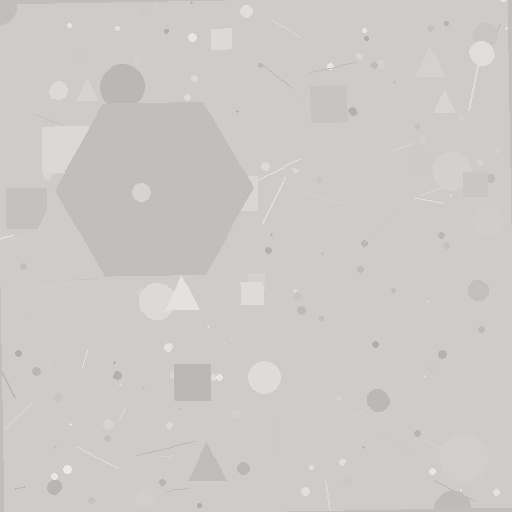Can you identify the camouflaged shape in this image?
The camouflaged shape is a hexagon.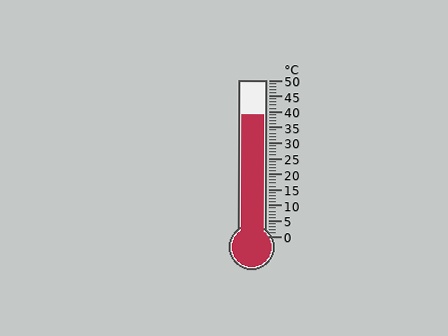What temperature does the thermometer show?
The thermometer shows approximately 39°C.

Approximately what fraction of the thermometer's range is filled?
The thermometer is filled to approximately 80% of its range.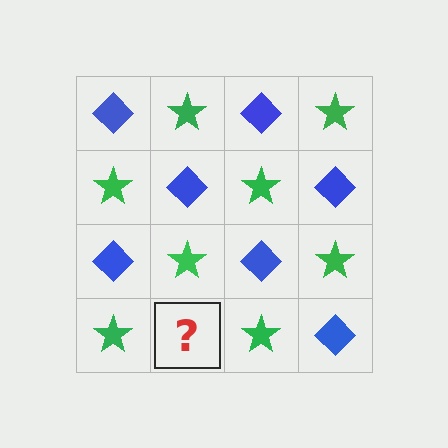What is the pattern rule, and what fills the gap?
The rule is that it alternates blue diamond and green star in a checkerboard pattern. The gap should be filled with a blue diamond.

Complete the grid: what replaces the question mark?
The question mark should be replaced with a blue diamond.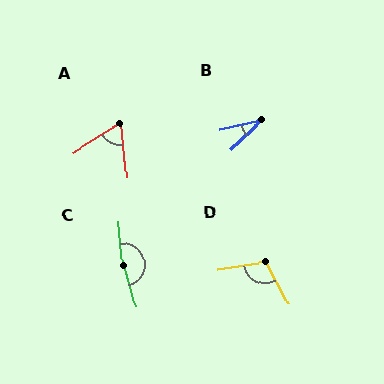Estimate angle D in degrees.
Approximately 109 degrees.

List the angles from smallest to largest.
B (31°), A (64°), D (109°), C (169°).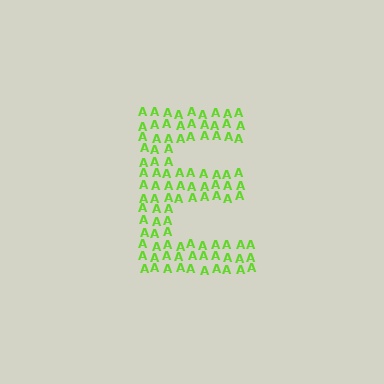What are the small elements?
The small elements are letter A's.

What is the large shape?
The large shape is the letter E.